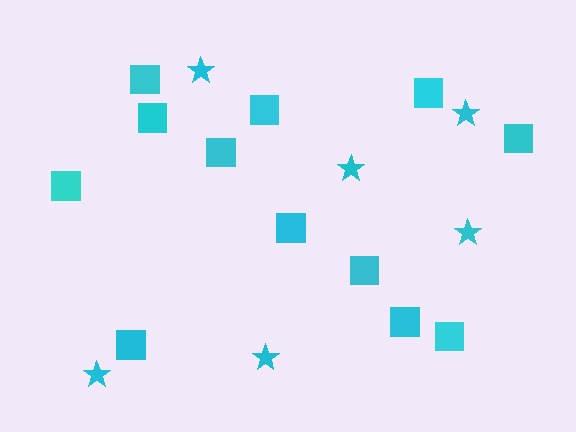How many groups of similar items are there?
There are 2 groups: one group of squares (12) and one group of stars (6).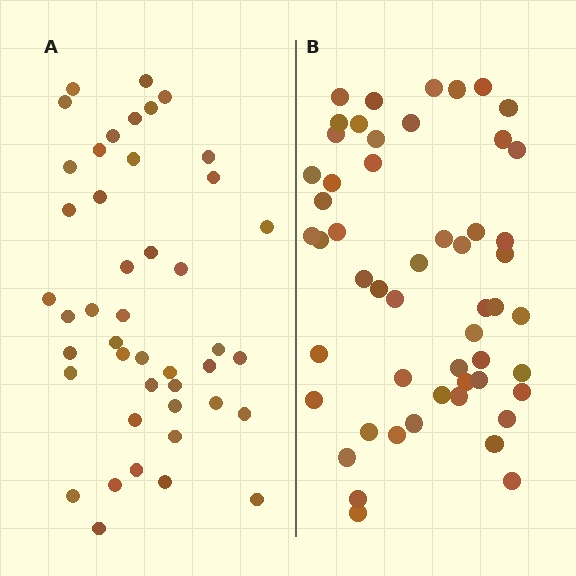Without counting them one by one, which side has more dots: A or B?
Region B (the right region) has more dots.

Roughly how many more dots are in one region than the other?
Region B has roughly 8 or so more dots than region A.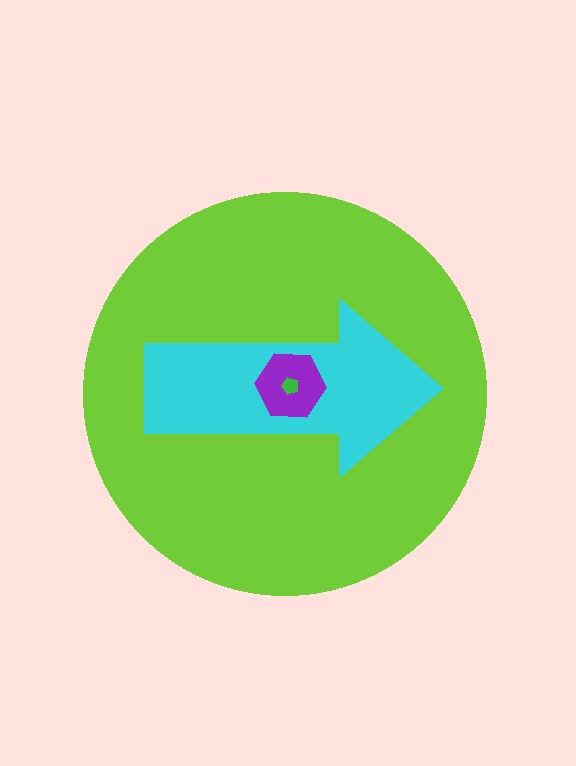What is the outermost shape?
The lime circle.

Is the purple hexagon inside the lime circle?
Yes.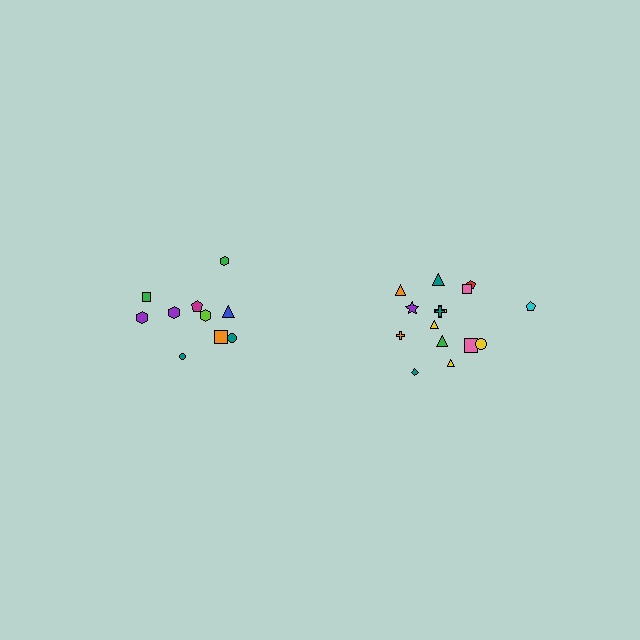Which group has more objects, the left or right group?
The right group.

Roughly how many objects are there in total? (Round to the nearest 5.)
Roughly 25 objects in total.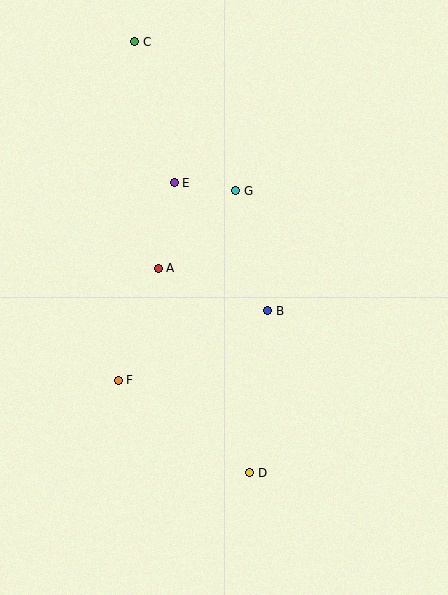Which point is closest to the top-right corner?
Point G is closest to the top-right corner.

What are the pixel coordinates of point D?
Point D is at (250, 473).